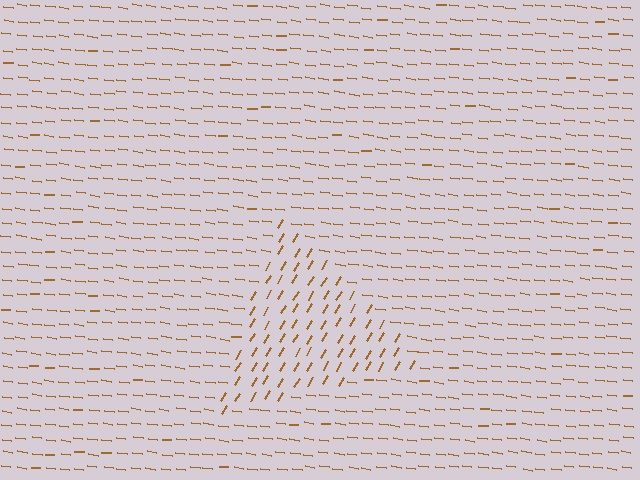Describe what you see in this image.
The image is filled with small brown line segments. A triangle region in the image has lines oriented differently from the surrounding lines, creating a visible texture boundary.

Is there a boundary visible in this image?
Yes, there is a texture boundary formed by a change in line orientation.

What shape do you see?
I see a triangle.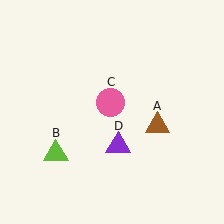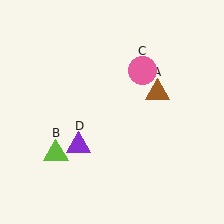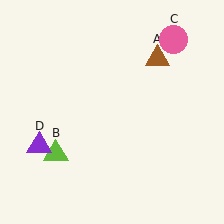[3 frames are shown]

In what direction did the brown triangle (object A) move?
The brown triangle (object A) moved up.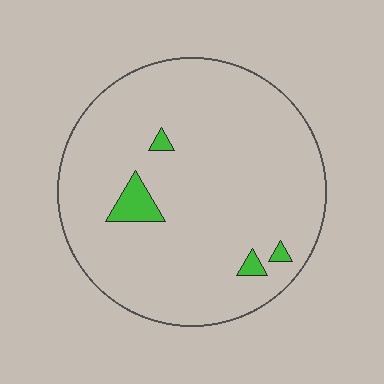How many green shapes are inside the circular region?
4.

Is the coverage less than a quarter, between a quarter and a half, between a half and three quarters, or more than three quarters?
Less than a quarter.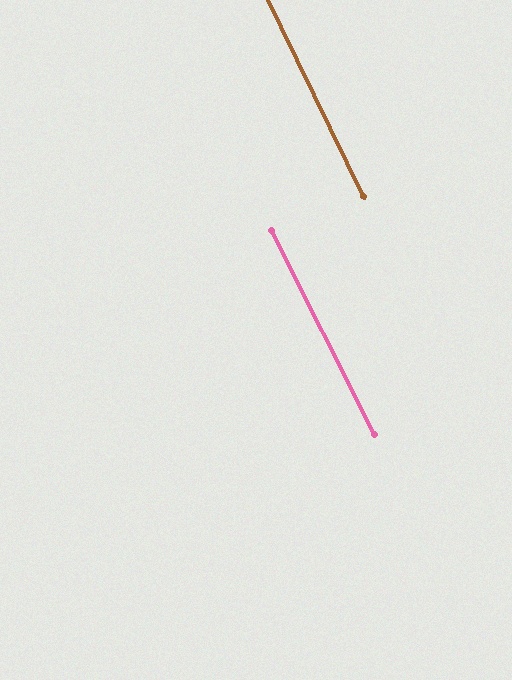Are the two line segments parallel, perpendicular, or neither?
Parallel — their directions differ by only 1.2°.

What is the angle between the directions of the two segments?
Approximately 1 degree.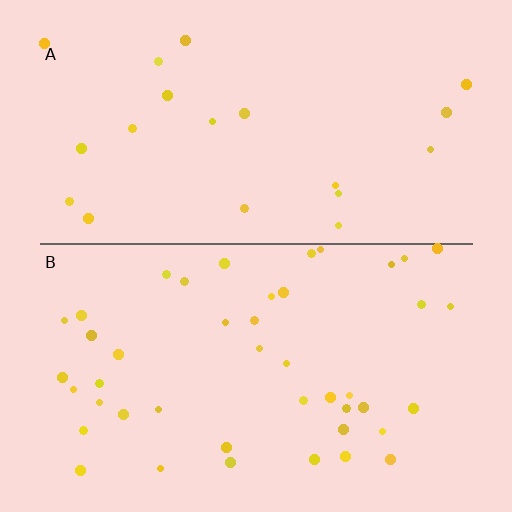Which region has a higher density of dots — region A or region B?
B (the bottom).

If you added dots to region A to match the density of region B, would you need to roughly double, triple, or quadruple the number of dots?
Approximately double.